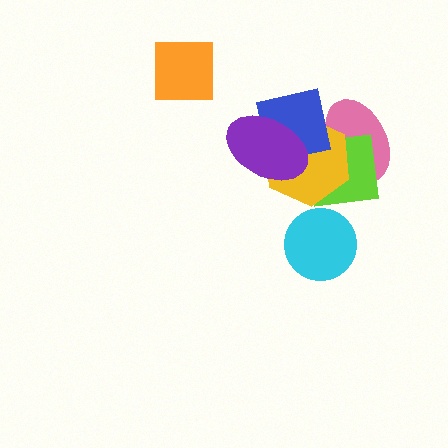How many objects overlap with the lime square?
3 objects overlap with the lime square.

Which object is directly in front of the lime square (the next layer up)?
The yellow hexagon is directly in front of the lime square.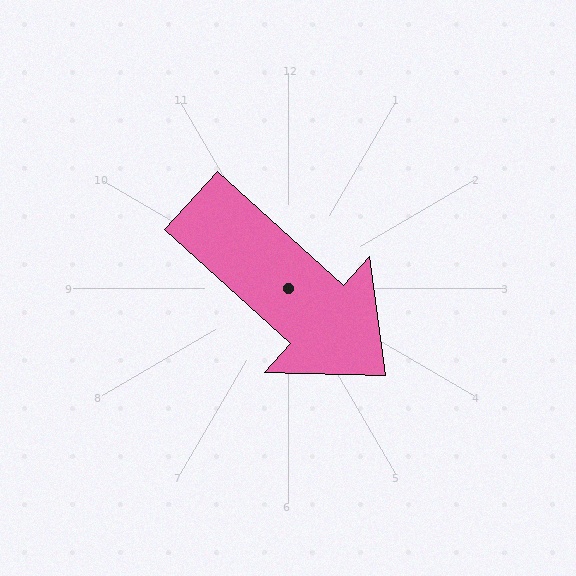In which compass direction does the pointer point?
Southeast.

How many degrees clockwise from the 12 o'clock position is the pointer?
Approximately 132 degrees.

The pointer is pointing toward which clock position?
Roughly 4 o'clock.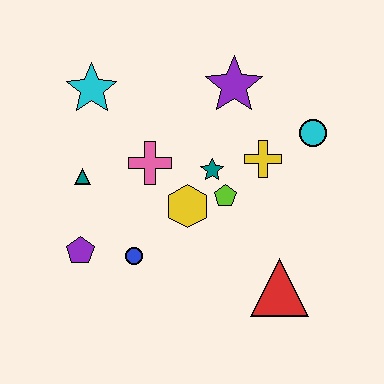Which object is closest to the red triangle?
The lime pentagon is closest to the red triangle.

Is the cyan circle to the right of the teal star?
Yes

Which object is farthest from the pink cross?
The red triangle is farthest from the pink cross.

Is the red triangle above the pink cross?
No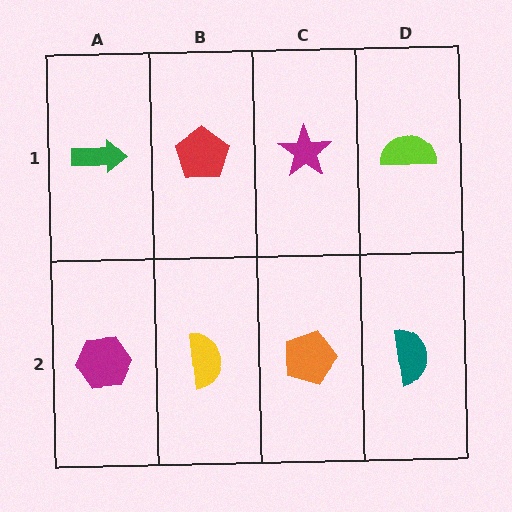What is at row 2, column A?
A magenta hexagon.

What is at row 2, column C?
An orange pentagon.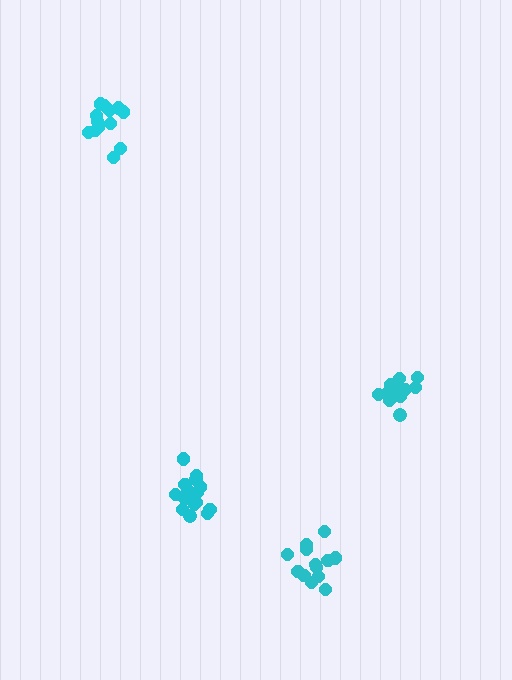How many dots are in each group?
Group 1: 18 dots, Group 2: 13 dots, Group 3: 13 dots, Group 4: 14 dots (58 total).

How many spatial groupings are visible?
There are 4 spatial groupings.